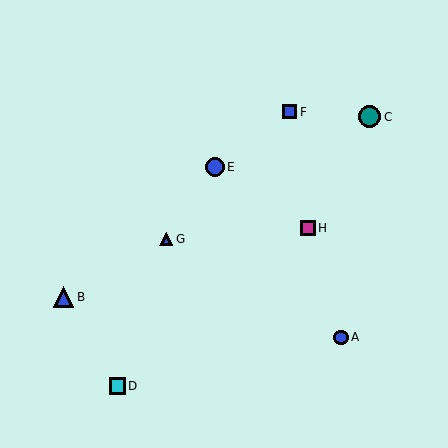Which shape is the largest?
The teal circle (labeled C) is the largest.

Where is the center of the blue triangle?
The center of the blue triangle is at (166, 239).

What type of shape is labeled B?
Shape B is a blue triangle.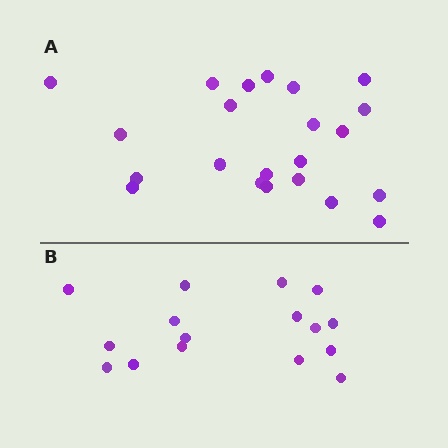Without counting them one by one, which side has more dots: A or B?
Region A (the top region) has more dots.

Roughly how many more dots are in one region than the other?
Region A has about 6 more dots than region B.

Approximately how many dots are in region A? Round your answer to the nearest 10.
About 20 dots. (The exact count is 22, which rounds to 20.)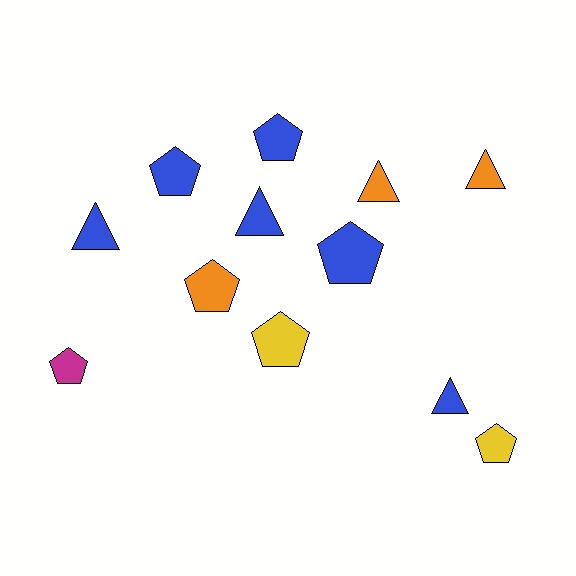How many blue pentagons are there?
There are 3 blue pentagons.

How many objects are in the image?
There are 12 objects.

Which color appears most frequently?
Blue, with 6 objects.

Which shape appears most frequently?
Pentagon, with 7 objects.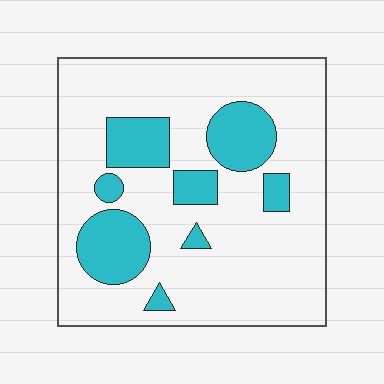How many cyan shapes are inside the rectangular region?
8.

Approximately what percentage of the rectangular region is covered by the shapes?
Approximately 20%.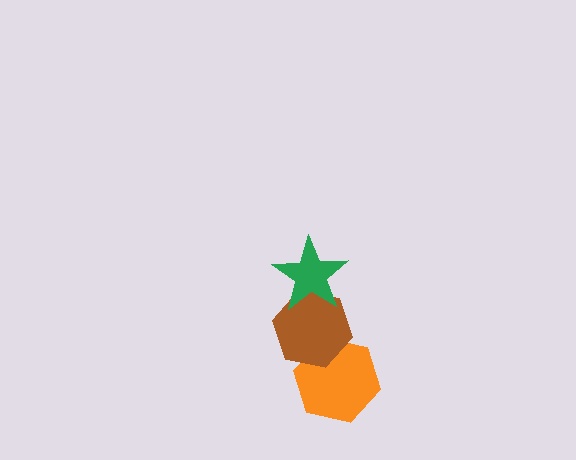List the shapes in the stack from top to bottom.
From top to bottom: the green star, the brown hexagon, the orange hexagon.